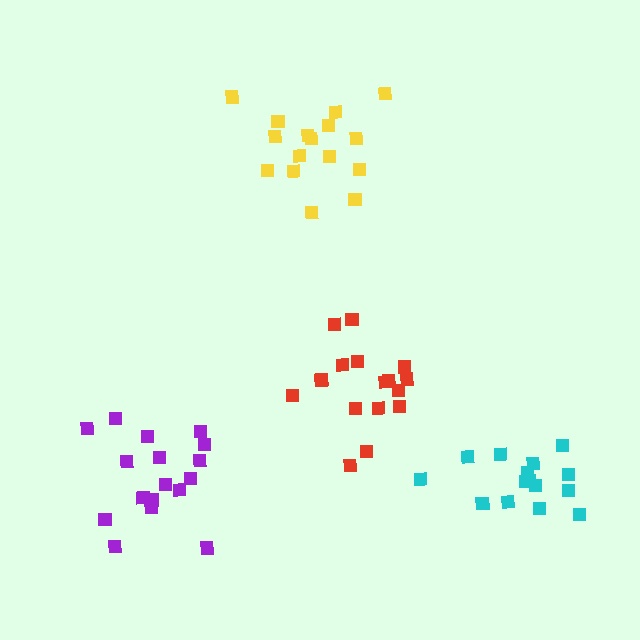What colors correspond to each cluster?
The clusters are colored: red, yellow, purple, cyan.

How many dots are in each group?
Group 1: 17 dots, Group 2: 16 dots, Group 3: 17 dots, Group 4: 15 dots (65 total).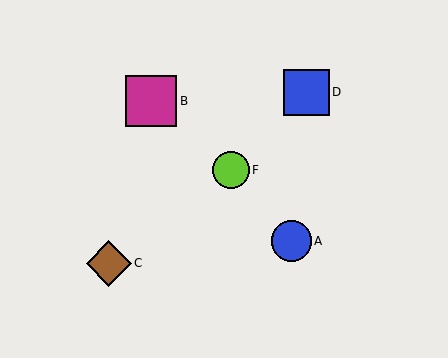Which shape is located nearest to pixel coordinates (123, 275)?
The brown diamond (labeled C) at (109, 263) is nearest to that location.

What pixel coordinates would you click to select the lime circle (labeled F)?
Click at (231, 170) to select the lime circle F.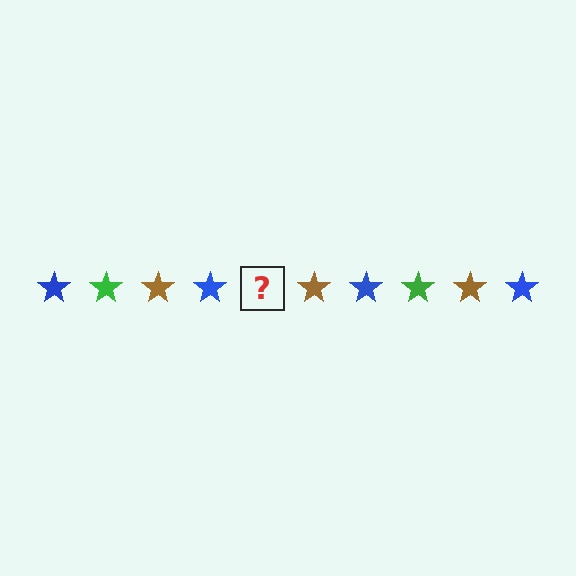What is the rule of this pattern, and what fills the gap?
The rule is that the pattern cycles through blue, green, brown stars. The gap should be filled with a green star.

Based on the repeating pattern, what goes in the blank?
The blank should be a green star.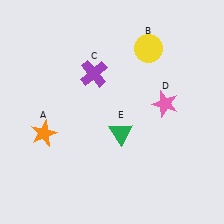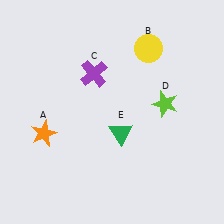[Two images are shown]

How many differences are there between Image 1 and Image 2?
There is 1 difference between the two images.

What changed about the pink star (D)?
In Image 1, D is pink. In Image 2, it changed to lime.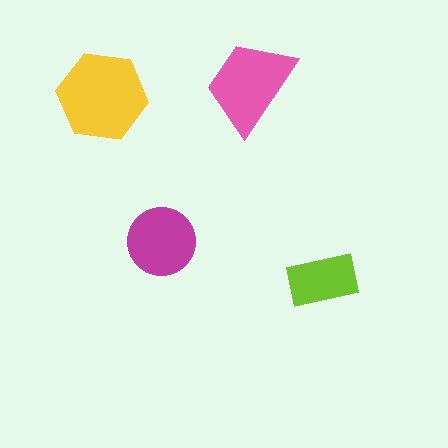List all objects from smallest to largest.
The lime rectangle, the magenta circle, the pink trapezoid, the yellow hexagon.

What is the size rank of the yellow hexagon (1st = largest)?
1st.